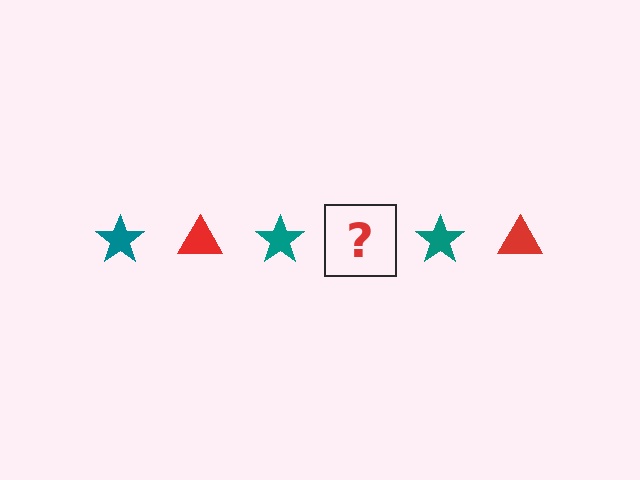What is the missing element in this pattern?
The missing element is a red triangle.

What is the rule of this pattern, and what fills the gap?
The rule is that the pattern alternates between teal star and red triangle. The gap should be filled with a red triangle.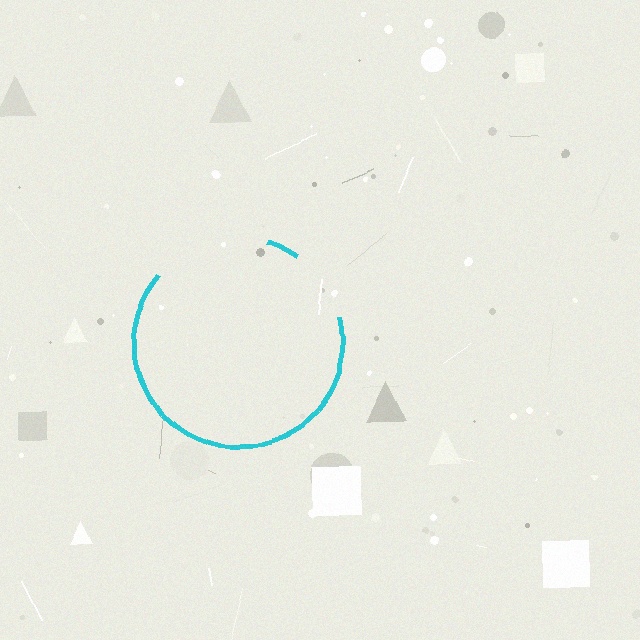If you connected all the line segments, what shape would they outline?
They would outline a circle.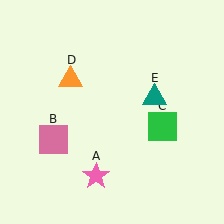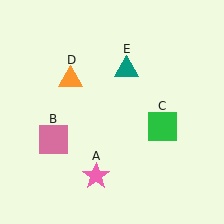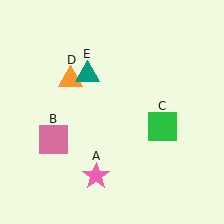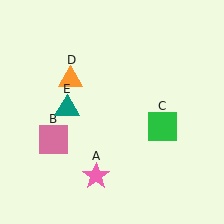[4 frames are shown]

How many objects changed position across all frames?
1 object changed position: teal triangle (object E).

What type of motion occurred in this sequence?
The teal triangle (object E) rotated counterclockwise around the center of the scene.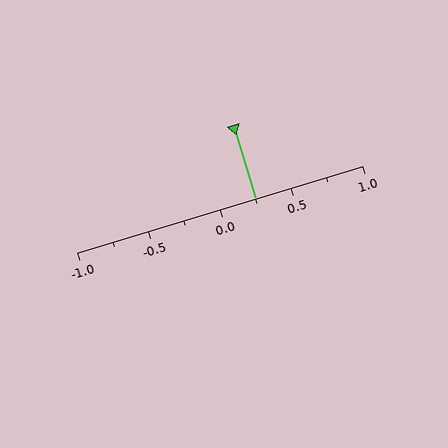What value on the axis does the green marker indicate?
The marker indicates approximately 0.25.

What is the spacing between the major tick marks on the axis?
The major ticks are spaced 0.5 apart.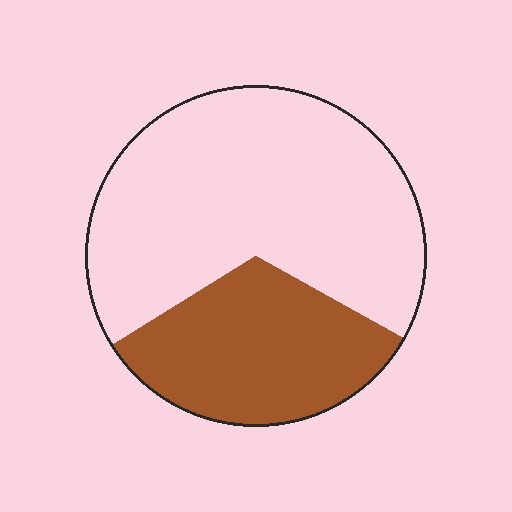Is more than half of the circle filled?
No.